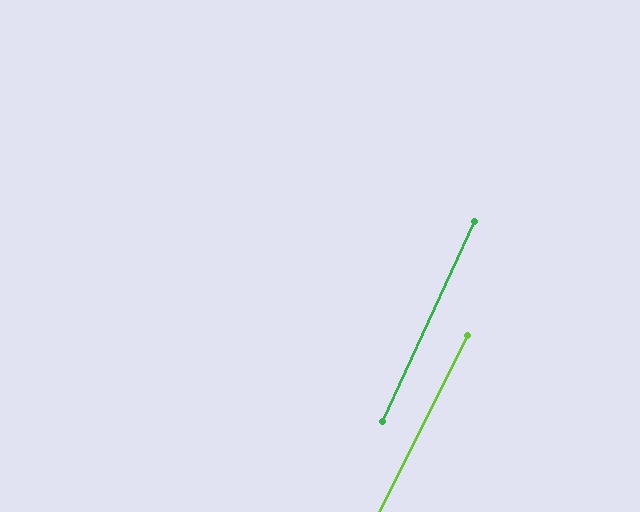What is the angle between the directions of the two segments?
Approximately 2 degrees.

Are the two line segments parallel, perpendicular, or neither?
Parallel — their directions differ by only 1.9°.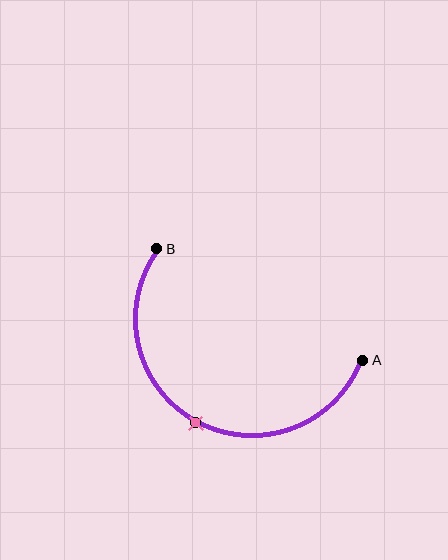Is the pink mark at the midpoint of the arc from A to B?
Yes. The pink mark lies on the arc at equal arc-length from both A and B — it is the arc midpoint.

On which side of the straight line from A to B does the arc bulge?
The arc bulges below the straight line connecting A and B.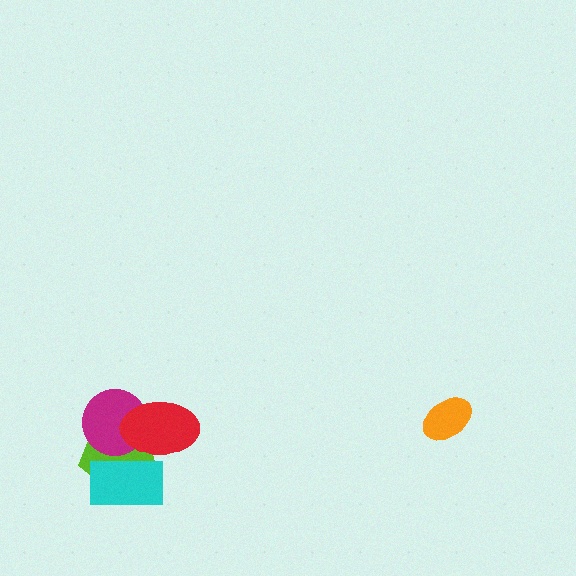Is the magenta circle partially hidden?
Yes, it is partially covered by another shape.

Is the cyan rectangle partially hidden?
Yes, it is partially covered by another shape.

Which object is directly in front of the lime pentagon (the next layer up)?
The cyan rectangle is directly in front of the lime pentagon.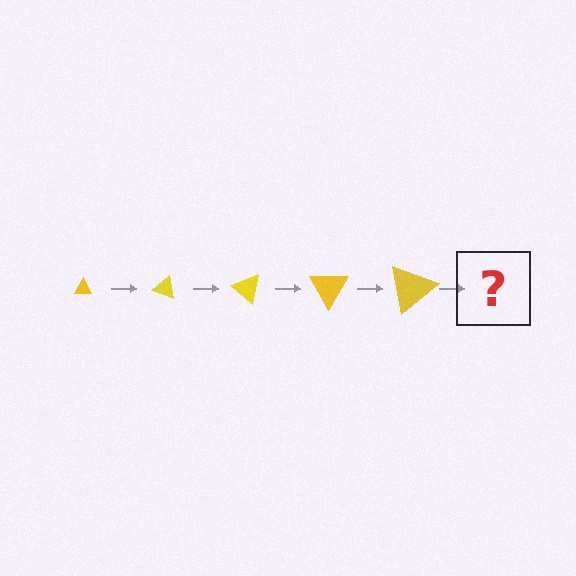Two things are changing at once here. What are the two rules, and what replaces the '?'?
The two rules are that the triangle grows larger each step and it rotates 20 degrees each step. The '?' should be a triangle, larger than the previous one and rotated 100 degrees from the start.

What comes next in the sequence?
The next element should be a triangle, larger than the previous one and rotated 100 degrees from the start.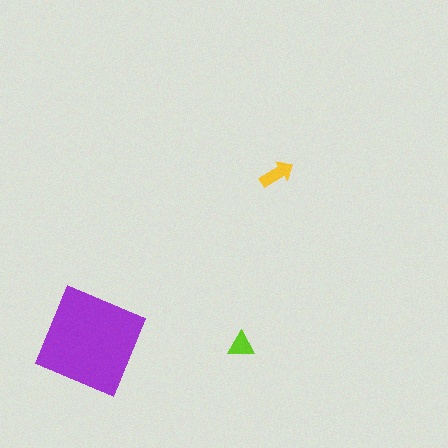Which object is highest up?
The yellow arrow is topmost.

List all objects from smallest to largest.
The lime triangle, the yellow arrow, the purple square.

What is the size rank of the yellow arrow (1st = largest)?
2nd.